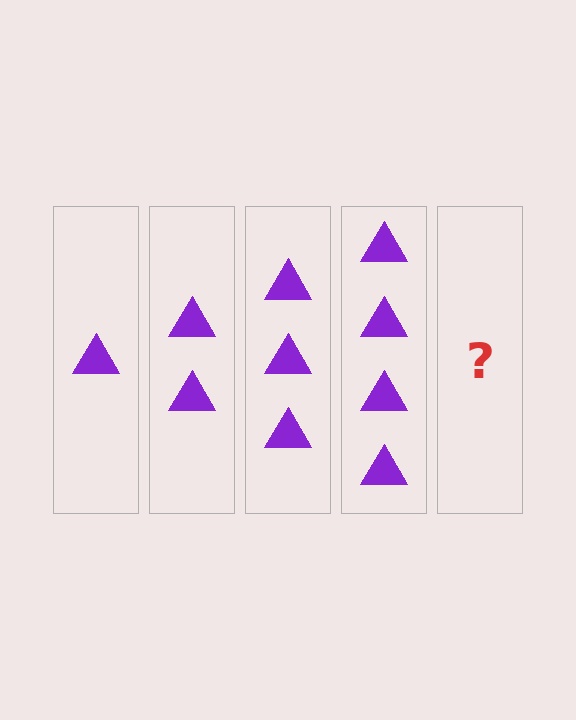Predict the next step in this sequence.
The next step is 5 triangles.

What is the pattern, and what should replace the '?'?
The pattern is that each step adds one more triangle. The '?' should be 5 triangles.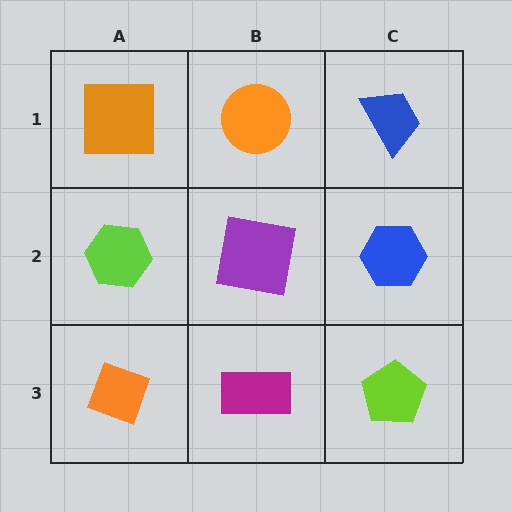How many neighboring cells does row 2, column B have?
4.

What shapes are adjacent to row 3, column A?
A lime hexagon (row 2, column A), a magenta rectangle (row 3, column B).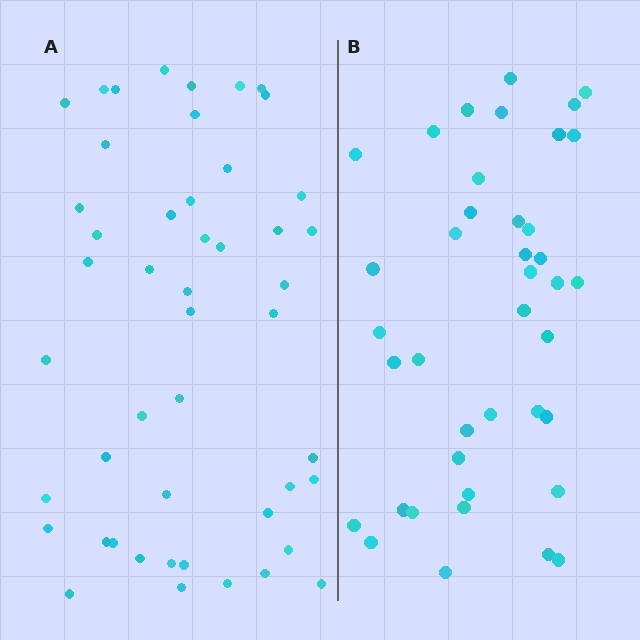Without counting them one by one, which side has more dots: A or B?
Region A (the left region) has more dots.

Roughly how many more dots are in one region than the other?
Region A has roughly 8 or so more dots than region B.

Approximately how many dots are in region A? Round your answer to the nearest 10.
About 50 dots. (The exact count is 48, which rounds to 50.)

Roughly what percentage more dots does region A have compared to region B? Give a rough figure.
About 20% more.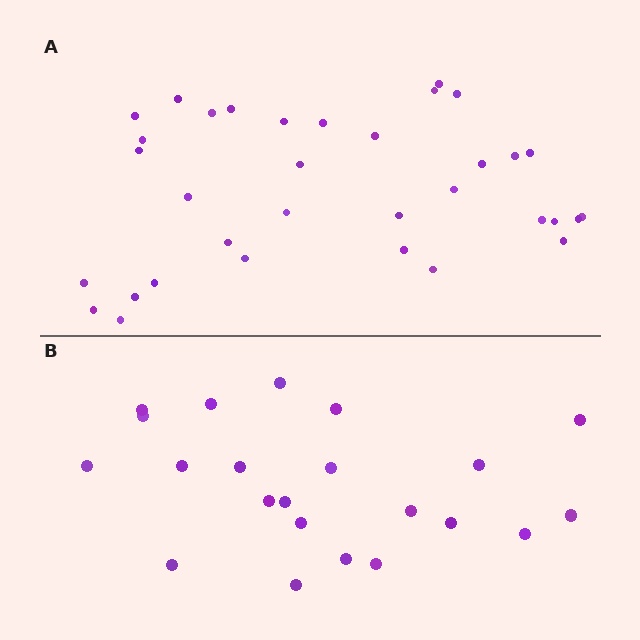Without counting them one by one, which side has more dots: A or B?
Region A (the top region) has more dots.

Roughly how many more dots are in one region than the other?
Region A has roughly 12 or so more dots than region B.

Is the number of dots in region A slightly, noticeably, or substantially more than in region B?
Region A has substantially more. The ratio is roughly 1.5 to 1.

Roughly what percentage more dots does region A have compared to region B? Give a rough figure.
About 55% more.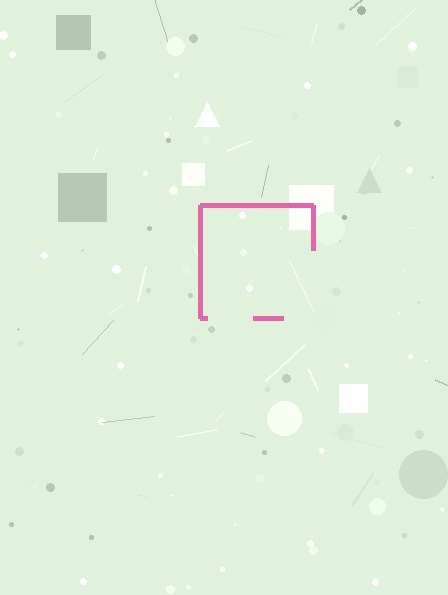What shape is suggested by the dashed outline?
The dashed outline suggests a square.